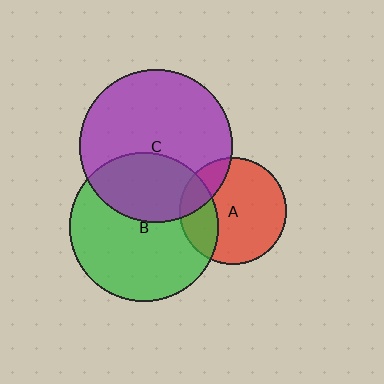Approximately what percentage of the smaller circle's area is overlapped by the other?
Approximately 25%.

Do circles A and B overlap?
Yes.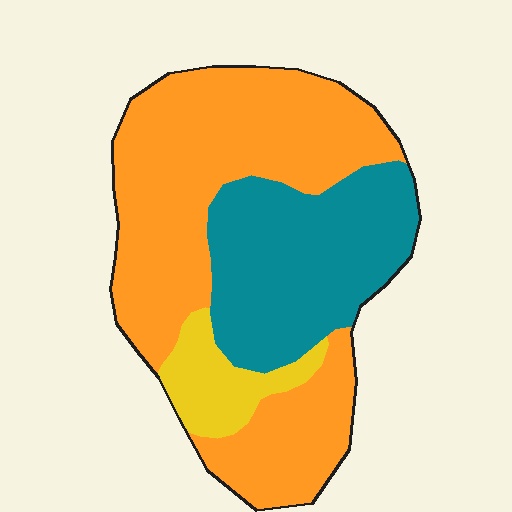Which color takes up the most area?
Orange, at roughly 60%.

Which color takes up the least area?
Yellow, at roughly 10%.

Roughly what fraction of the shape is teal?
Teal covers about 30% of the shape.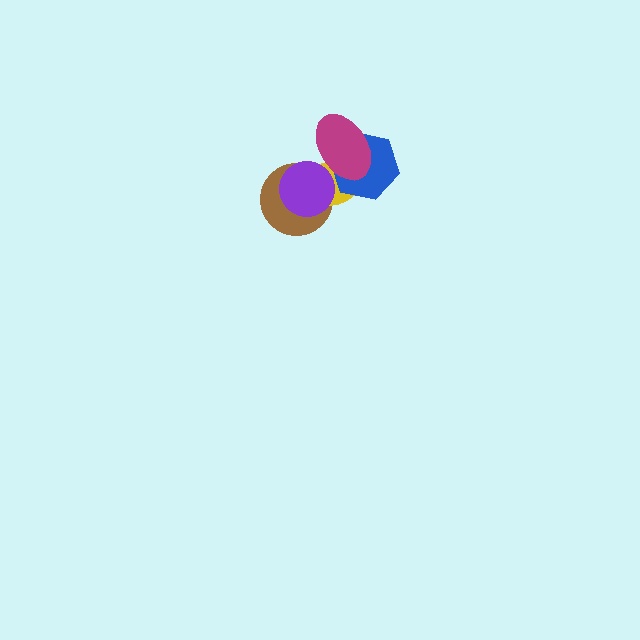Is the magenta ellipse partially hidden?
Yes, it is partially covered by another shape.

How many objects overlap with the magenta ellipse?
3 objects overlap with the magenta ellipse.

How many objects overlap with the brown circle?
2 objects overlap with the brown circle.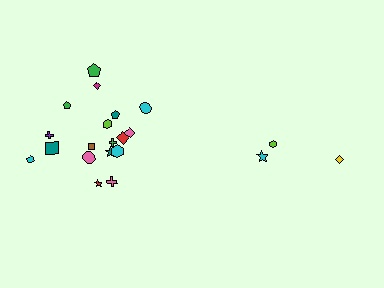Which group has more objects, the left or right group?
The left group.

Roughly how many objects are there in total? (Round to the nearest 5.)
Roughly 20 objects in total.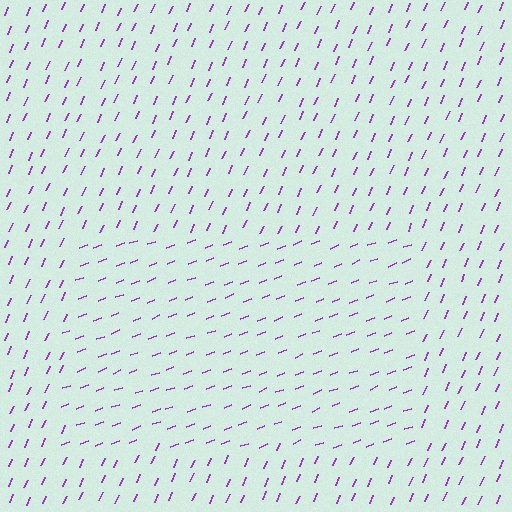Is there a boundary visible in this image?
Yes, there is a texture boundary formed by a change in line orientation.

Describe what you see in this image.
The image is filled with small purple line segments. A rectangle region in the image has lines oriented differently from the surrounding lines, creating a visible texture boundary.